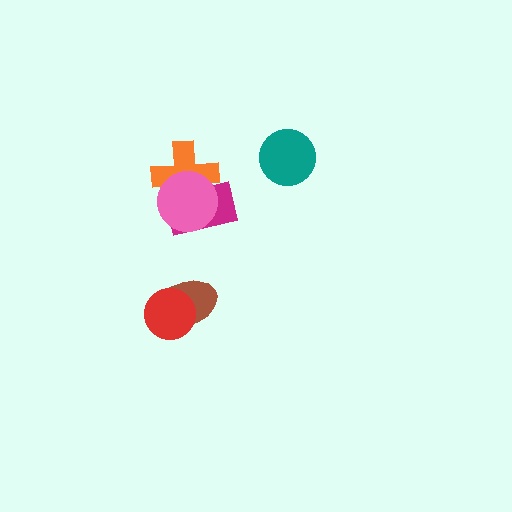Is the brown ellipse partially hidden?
Yes, it is partially covered by another shape.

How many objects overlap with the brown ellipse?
1 object overlaps with the brown ellipse.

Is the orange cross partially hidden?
Yes, it is partially covered by another shape.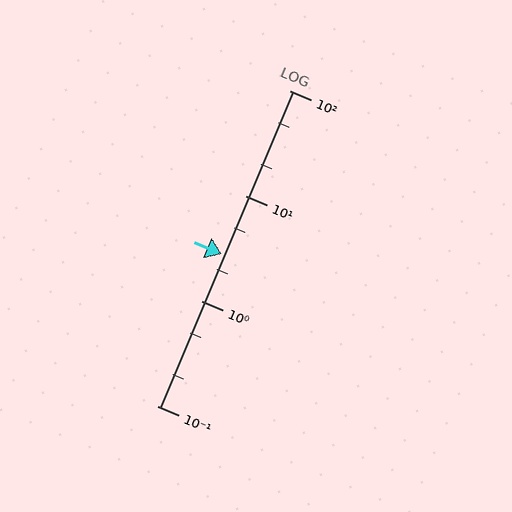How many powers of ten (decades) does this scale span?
The scale spans 3 decades, from 0.1 to 100.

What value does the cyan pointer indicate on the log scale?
The pointer indicates approximately 2.8.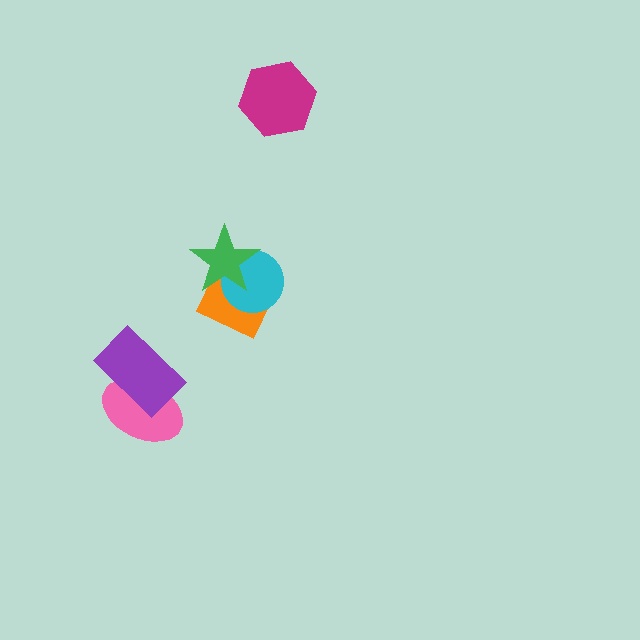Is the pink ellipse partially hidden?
Yes, it is partially covered by another shape.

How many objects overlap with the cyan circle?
2 objects overlap with the cyan circle.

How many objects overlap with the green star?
2 objects overlap with the green star.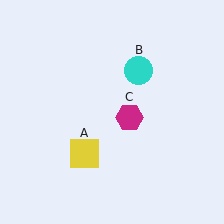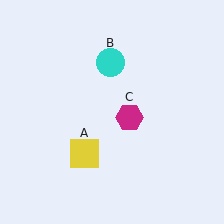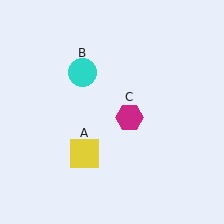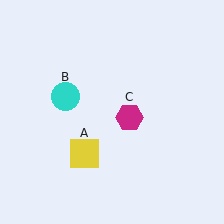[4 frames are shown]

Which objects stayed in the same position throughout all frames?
Yellow square (object A) and magenta hexagon (object C) remained stationary.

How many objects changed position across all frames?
1 object changed position: cyan circle (object B).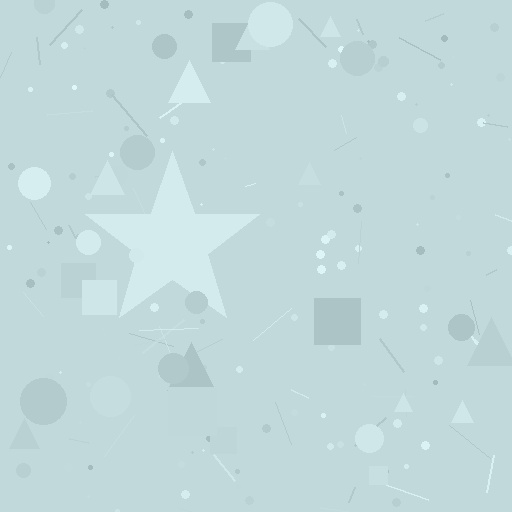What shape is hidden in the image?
A star is hidden in the image.